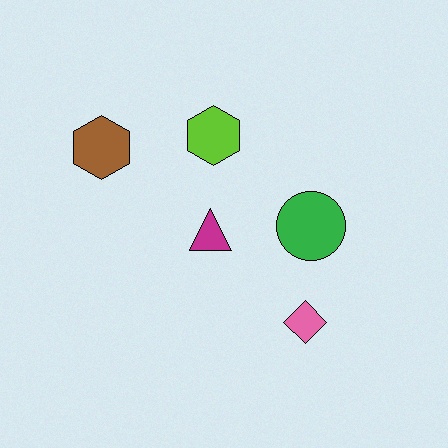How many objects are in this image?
There are 5 objects.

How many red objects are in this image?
There are no red objects.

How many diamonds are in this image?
There is 1 diamond.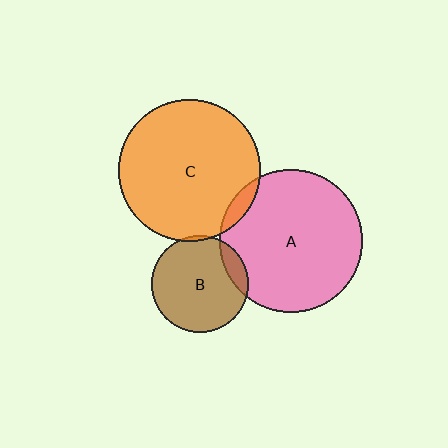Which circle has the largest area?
Circle A (pink).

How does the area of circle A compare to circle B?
Approximately 2.2 times.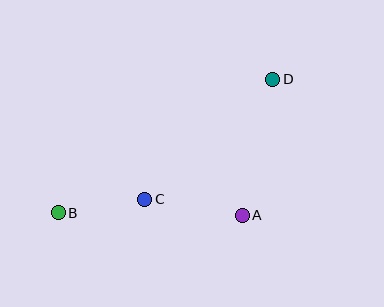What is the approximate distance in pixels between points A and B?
The distance between A and B is approximately 184 pixels.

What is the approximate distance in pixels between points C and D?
The distance between C and D is approximately 176 pixels.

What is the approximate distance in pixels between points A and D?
The distance between A and D is approximately 139 pixels.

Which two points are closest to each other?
Points B and C are closest to each other.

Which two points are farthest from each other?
Points B and D are farthest from each other.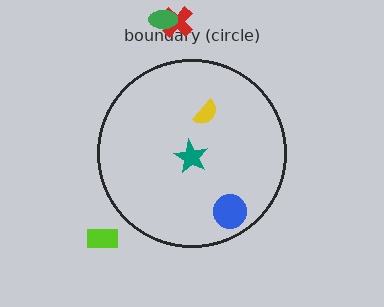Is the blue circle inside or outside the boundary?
Inside.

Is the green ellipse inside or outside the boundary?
Outside.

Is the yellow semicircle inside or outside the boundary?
Inside.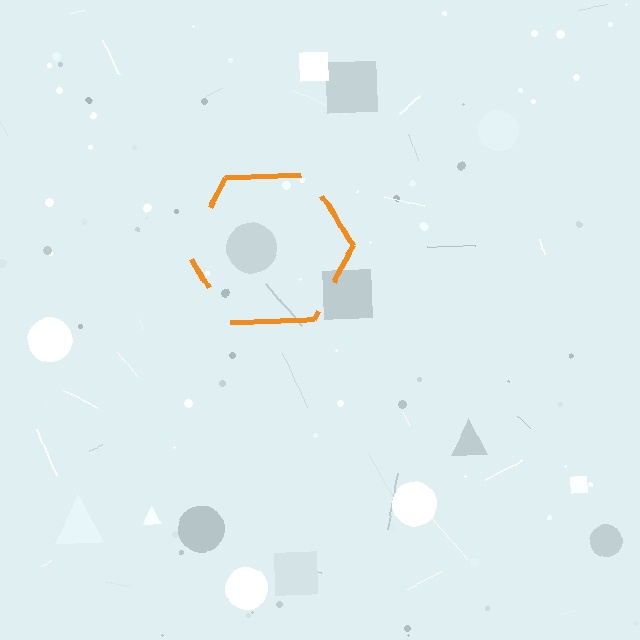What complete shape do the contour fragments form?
The contour fragments form a hexagon.